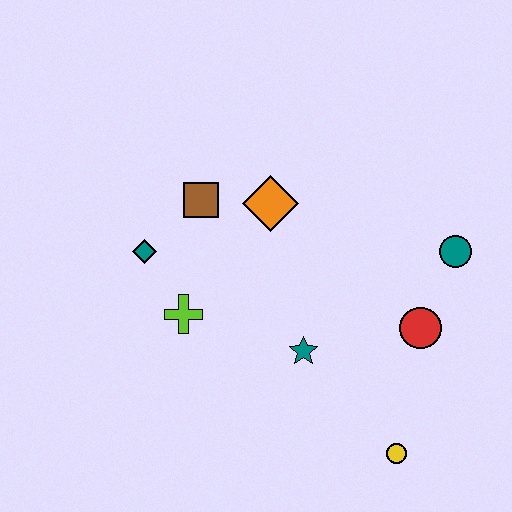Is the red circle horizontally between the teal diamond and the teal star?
No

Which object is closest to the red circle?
The teal circle is closest to the red circle.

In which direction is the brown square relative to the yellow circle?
The brown square is above the yellow circle.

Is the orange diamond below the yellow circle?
No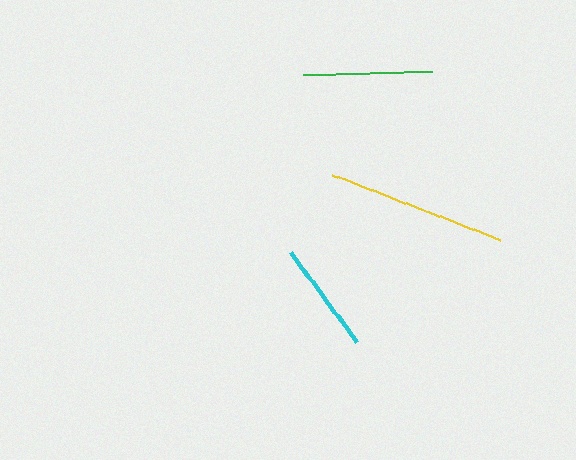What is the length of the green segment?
The green segment is approximately 129 pixels long.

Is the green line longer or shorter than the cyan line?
The green line is longer than the cyan line.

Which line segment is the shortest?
The cyan line is the shortest at approximately 111 pixels.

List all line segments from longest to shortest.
From longest to shortest: yellow, green, cyan.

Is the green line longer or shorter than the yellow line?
The yellow line is longer than the green line.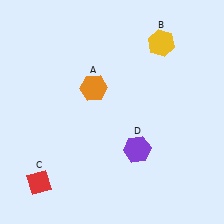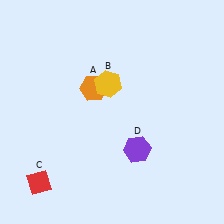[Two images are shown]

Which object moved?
The yellow hexagon (B) moved left.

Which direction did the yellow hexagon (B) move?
The yellow hexagon (B) moved left.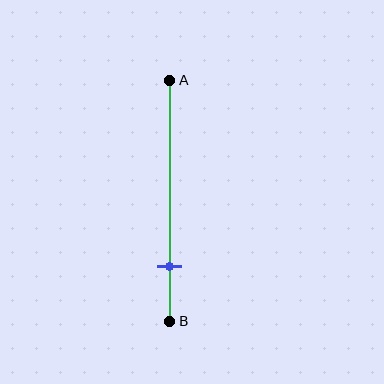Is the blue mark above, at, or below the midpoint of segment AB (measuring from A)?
The blue mark is below the midpoint of segment AB.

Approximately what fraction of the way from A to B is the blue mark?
The blue mark is approximately 75% of the way from A to B.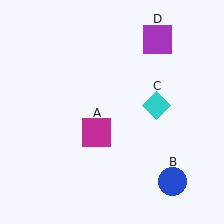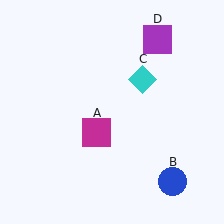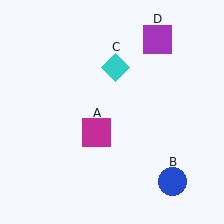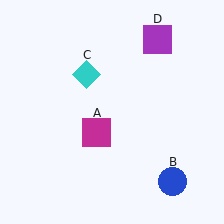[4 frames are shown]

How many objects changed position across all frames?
1 object changed position: cyan diamond (object C).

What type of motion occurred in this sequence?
The cyan diamond (object C) rotated counterclockwise around the center of the scene.